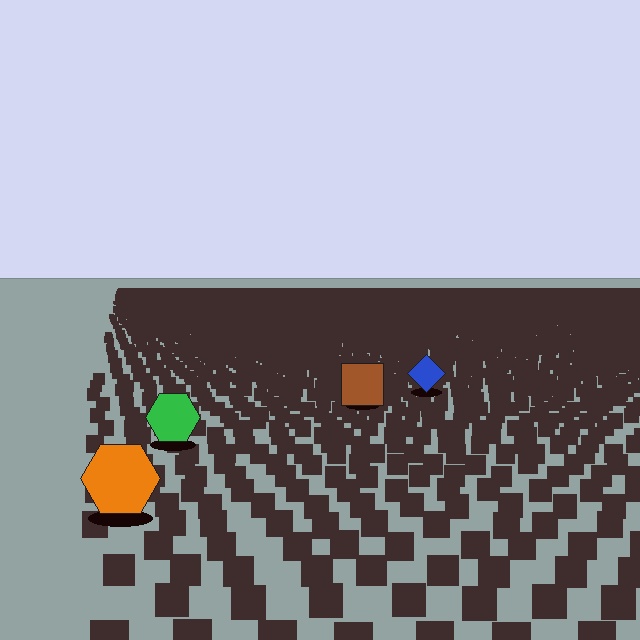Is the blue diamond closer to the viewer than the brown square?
No. The brown square is closer — you can tell from the texture gradient: the ground texture is coarser near it.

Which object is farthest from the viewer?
The blue diamond is farthest from the viewer. It appears smaller and the ground texture around it is denser.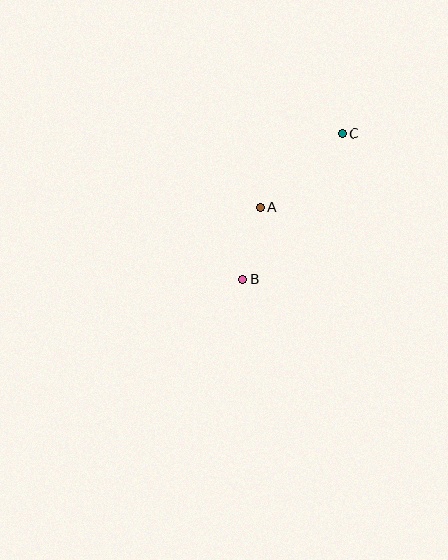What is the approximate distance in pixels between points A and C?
The distance between A and C is approximately 111 pixels.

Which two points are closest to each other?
Points A and B are closest to each other.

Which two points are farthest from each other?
Points B and C are farthest from each other.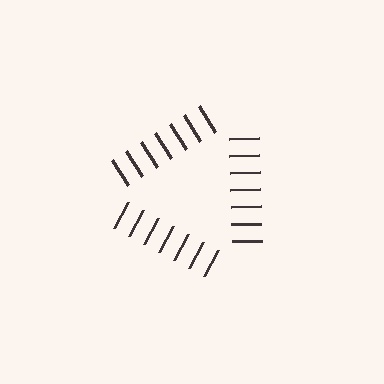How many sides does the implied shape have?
3 sides — the line-ends trace a triangle.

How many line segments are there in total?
21 — 7 along each of the 3 edges.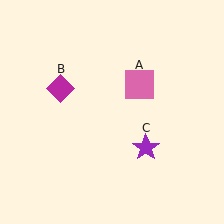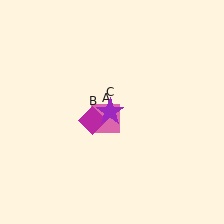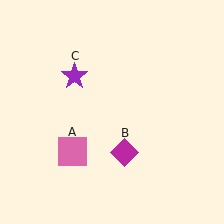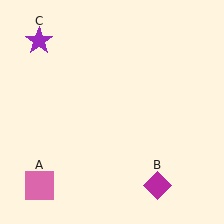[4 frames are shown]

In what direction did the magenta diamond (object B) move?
The magenta diamond (object B) moved down and to the right.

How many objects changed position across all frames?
3 objects changed position: pink square (object A), magenta diamond (object B), purple star (object C).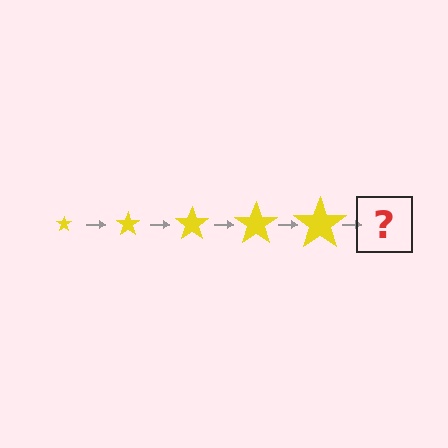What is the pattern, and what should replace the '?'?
The pattern is that the star gets progressively larger each step. The '?' should be a yellow star, larger than the previous one.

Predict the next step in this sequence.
The next step is a yellow star, larger than the previous one.